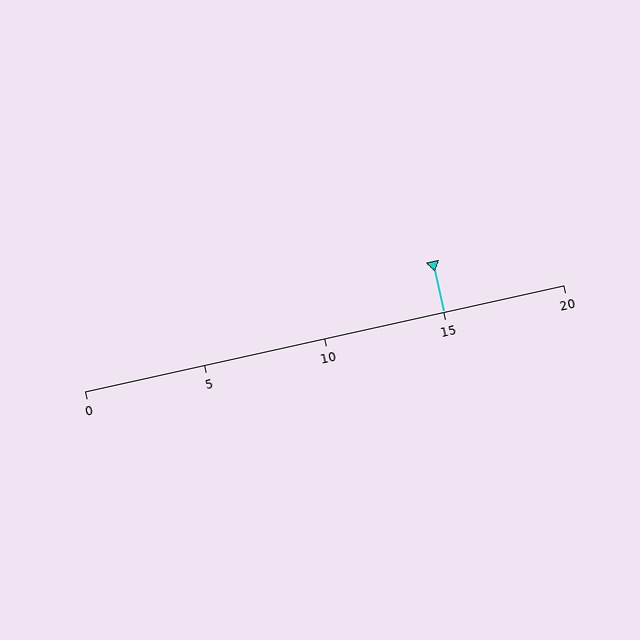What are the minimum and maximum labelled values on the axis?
The axis runs from 0 to 20.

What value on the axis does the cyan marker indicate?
The marker indicates approximately 15.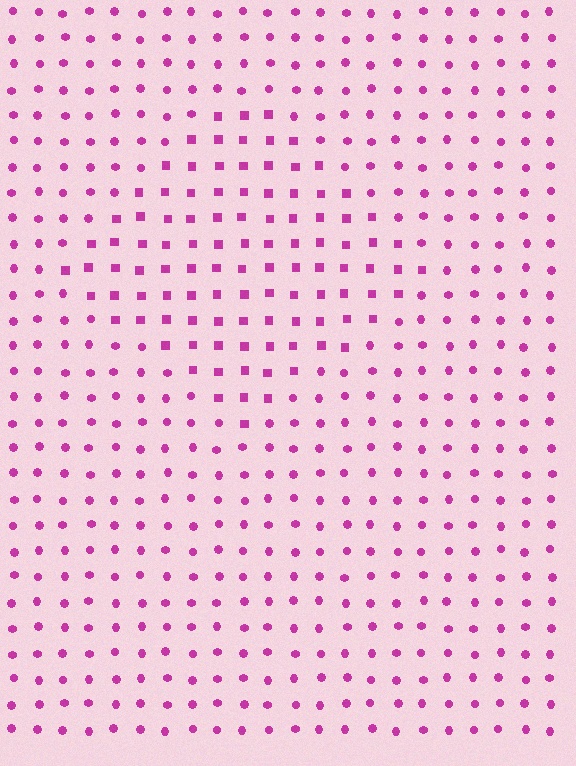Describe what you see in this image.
The image is filled with small magenta elements arranged in a uniform grid. A diamond-shaped region contains squares, while the surrounding area contains circles. The boundary is defined purely by the change in element shape.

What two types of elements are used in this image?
The image uses squares inside the diamond region and circles outside it.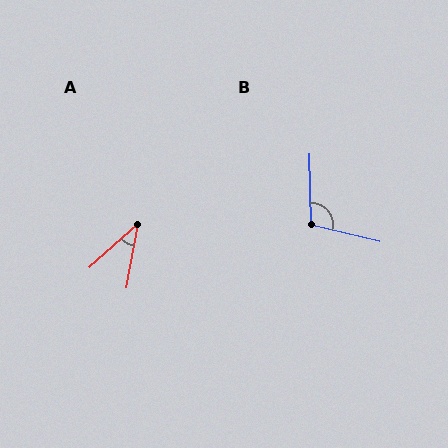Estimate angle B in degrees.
Approximately 105 degrees.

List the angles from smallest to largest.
A (38°), B (105°).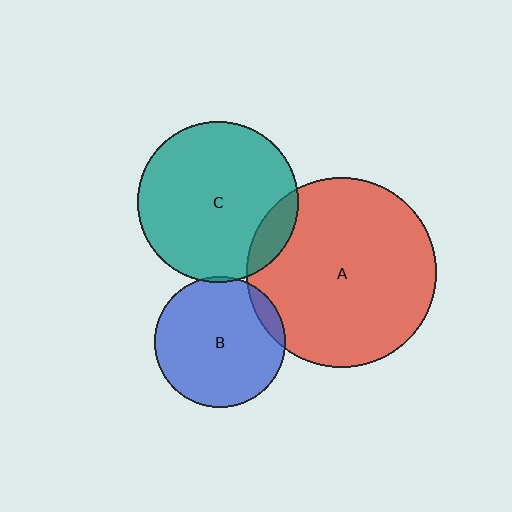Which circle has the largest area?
Circle A (red).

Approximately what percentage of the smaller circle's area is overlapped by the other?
Approximately 5%.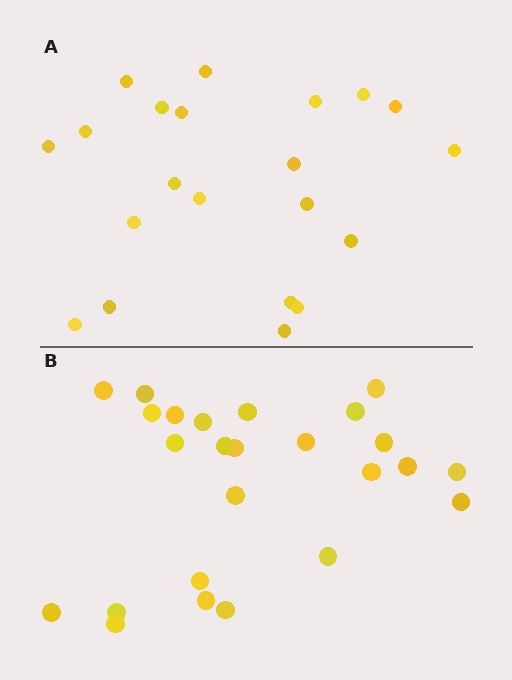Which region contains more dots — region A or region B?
Region B (the bottom region) has more dots.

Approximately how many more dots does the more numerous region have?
Region B has about 4 more dots than region A.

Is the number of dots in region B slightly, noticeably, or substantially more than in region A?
Region B has only slightly more — the two regions are fairly close. The ratio is roughly 1.2 to 1.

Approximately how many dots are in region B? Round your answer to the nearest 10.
About 20 dots. (The exact count is 25, which rounds to 20.)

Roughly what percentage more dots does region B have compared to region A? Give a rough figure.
About 20% more.